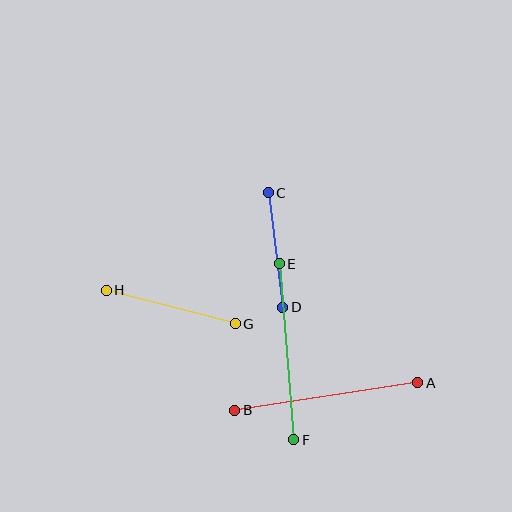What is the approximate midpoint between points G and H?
The midpoint is at approximately (171, 307) pixels.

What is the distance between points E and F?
The distance is approximately 177 pixels.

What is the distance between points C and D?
The distance is approximately 116 pixels.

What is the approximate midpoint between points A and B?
The midpoint is at approximately (326, 397) pixels.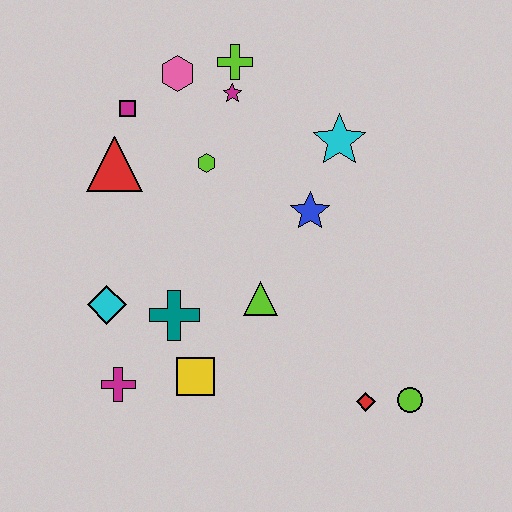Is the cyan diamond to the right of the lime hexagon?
No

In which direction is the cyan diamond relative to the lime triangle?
The cyan diamond is to the left of the lime triangle.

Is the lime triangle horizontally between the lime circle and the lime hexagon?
Yes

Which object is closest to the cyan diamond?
The teal cross is closest to the cyan diamond.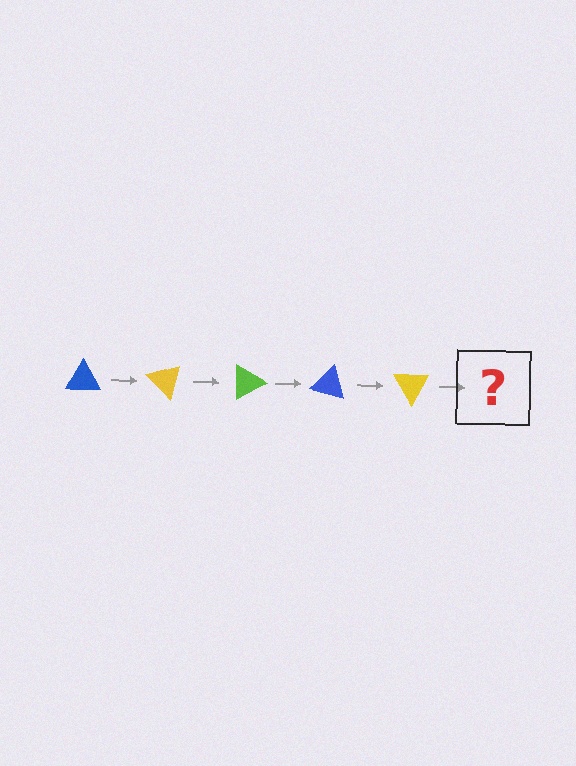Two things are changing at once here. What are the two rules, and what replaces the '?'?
The two rules are that it rotates 45 degrees each step and the color cycles through blue, yellow, and lime. The '?' should be a lime triangle, rotated 225 degrees from the start.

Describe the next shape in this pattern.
It should be a lime triangle, rotated 225 degrees from the start.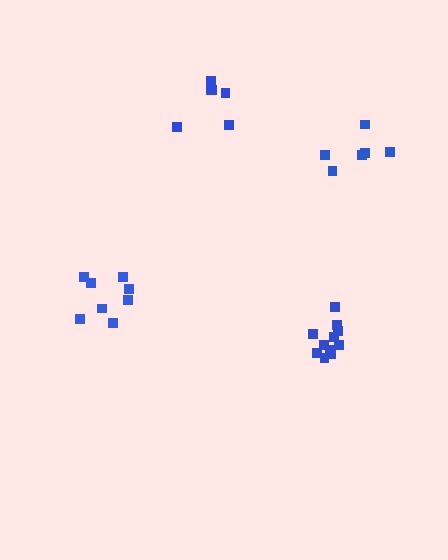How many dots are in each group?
Group 1: 11 dots, Group 2: 8 dots, Group 3: 6 dots, Group 4: 6 dots (31 total).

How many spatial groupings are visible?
There are 4 spatial groupings.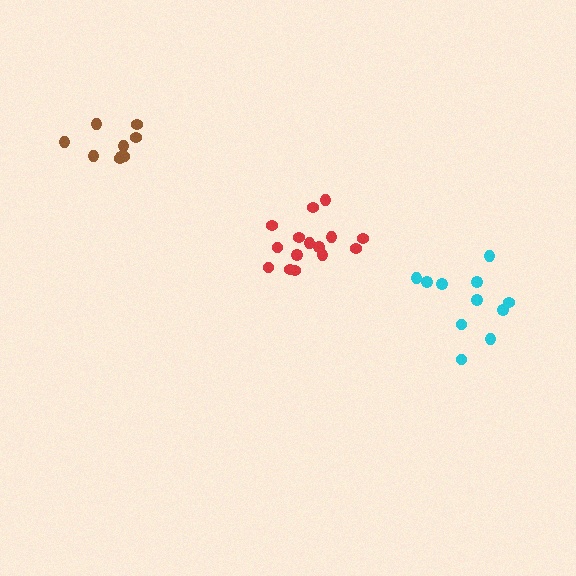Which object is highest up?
The brown cluster is topmost.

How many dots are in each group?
Group 1: 11 dots, Group 2: 9 dots, Group 3: 15 dots (35 total).